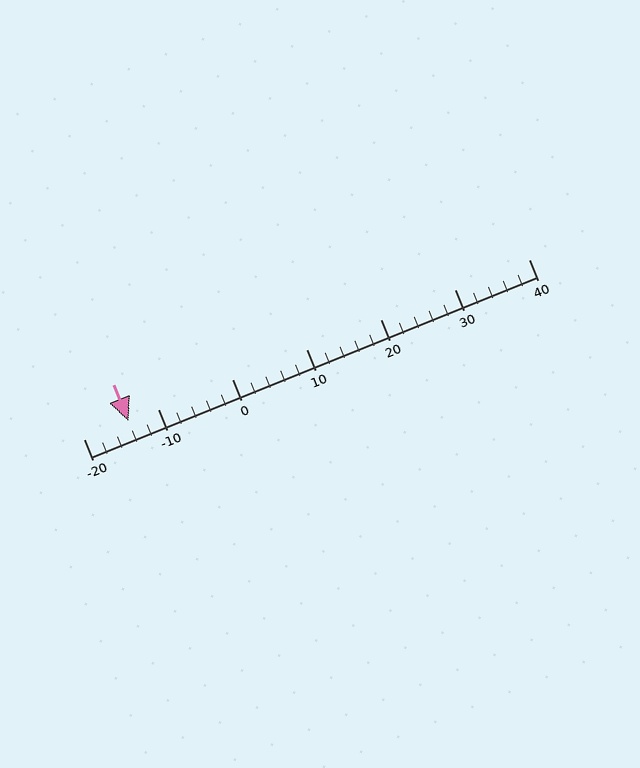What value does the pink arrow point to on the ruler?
The pink arrow points to approximately -14.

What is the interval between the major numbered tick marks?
The major tick marks are spaced 10 units apart.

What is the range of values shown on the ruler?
The ruler shows values from -20 to 40.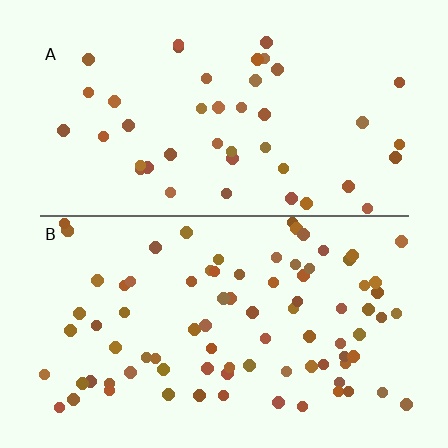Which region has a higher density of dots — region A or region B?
B (the bottom).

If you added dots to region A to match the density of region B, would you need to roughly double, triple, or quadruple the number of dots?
Approximately double.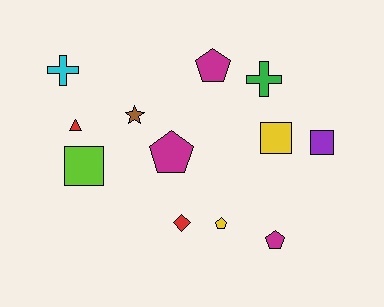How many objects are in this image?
There are 12 objects.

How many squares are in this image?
There are 3 squares.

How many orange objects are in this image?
There are no orange objects.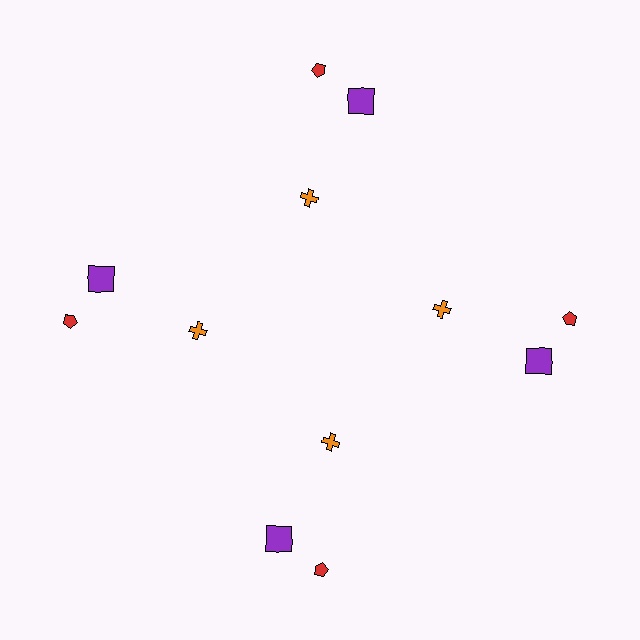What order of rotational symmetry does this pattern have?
This pattern has 4-fold rotational symmetry.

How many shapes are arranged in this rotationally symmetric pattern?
There are 12 shapes, arranged in 4 groups of 3.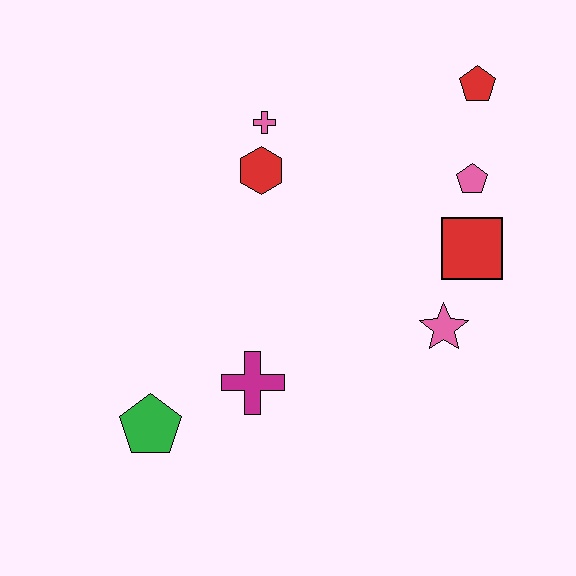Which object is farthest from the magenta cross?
The red pentagon is farthest from the magenta cross.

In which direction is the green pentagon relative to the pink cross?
The green pentagon is below the pink cross.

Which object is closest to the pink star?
The red square is closest to the pink star.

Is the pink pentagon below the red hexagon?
Yes